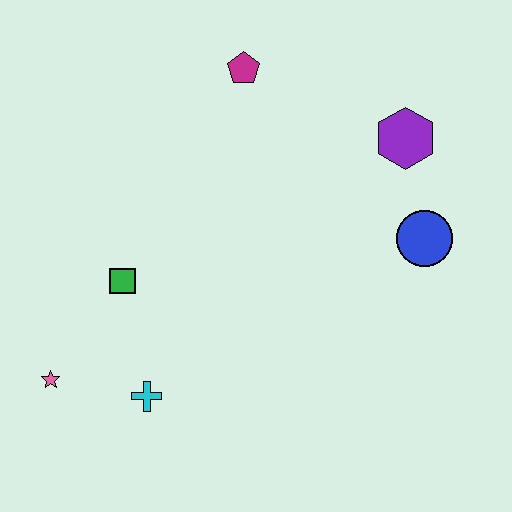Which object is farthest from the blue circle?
The pink star is farthest from the blue circle.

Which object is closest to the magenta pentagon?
The purple hexagon is closest to the magenta pentagon.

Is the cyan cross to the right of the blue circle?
No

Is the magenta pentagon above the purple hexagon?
Yes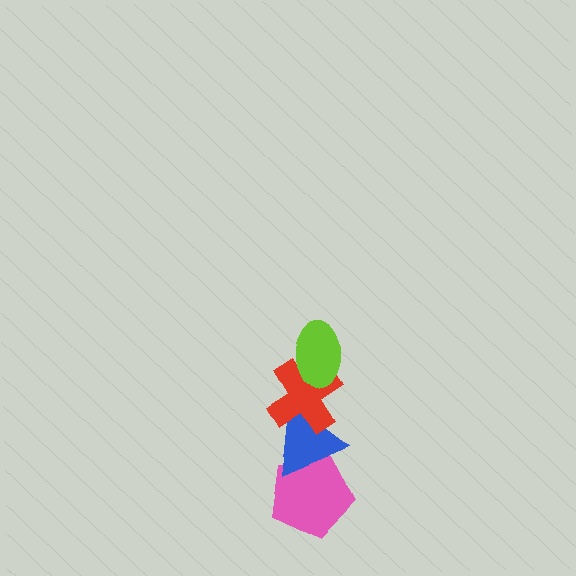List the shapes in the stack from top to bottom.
From top to bottom: the lime ellipse, the red cross, the blue triangle, the pink pentagon.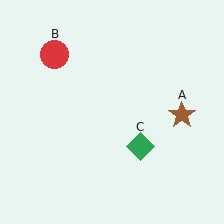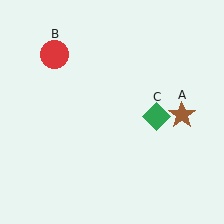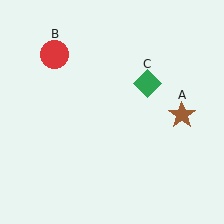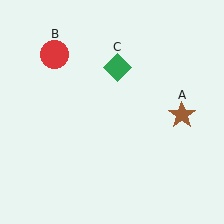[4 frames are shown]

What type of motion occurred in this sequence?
The green diamond (object C) rotated counterclockwise around the center of the scene.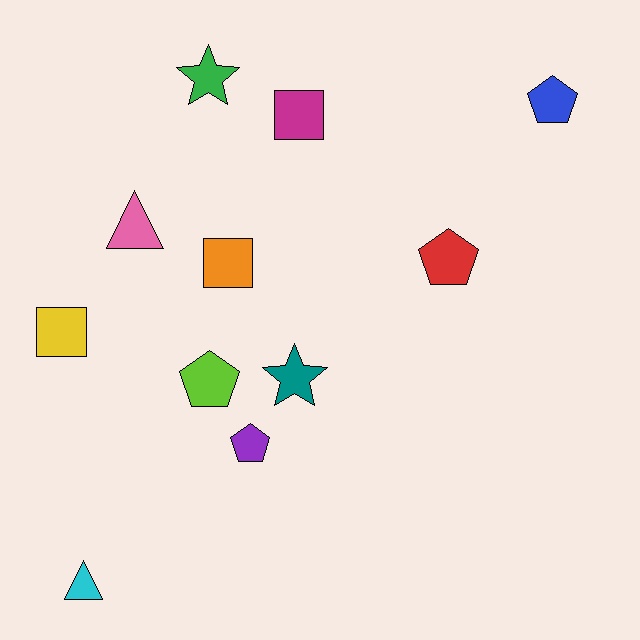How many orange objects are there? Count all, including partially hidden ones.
There is 1 orange object.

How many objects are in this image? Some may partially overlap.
There are 11 objects.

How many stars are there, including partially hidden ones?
There are 2 stars.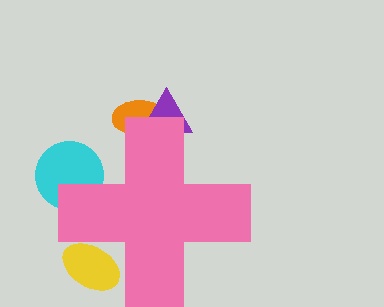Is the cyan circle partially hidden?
Yes, the cyan circle is partially hidden behind the pink cross.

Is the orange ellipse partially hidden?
Yes, the orange ellipse is partially hidden behind the pink cross.